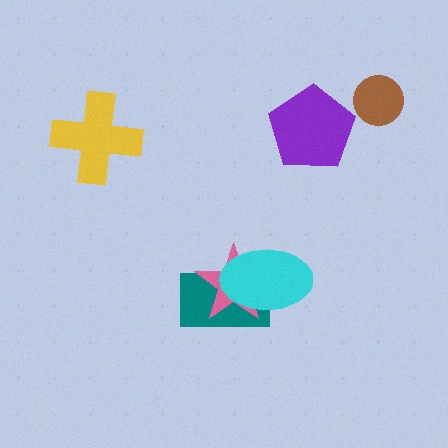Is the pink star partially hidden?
Yes, it is partially covered by another shape.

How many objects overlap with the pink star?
2 objects overlap with the pink star.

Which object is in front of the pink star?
The cyan ellipse is in front of the pink star.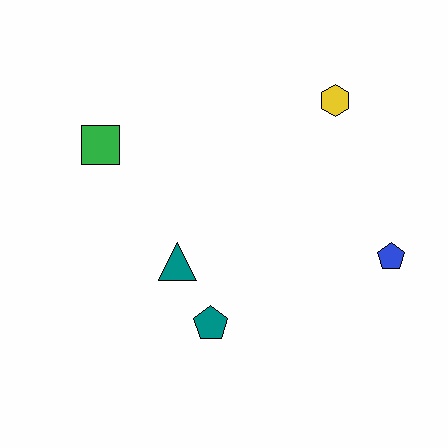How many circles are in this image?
There are no circles.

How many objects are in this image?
There are 5 objects.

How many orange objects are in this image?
There are no orange objects.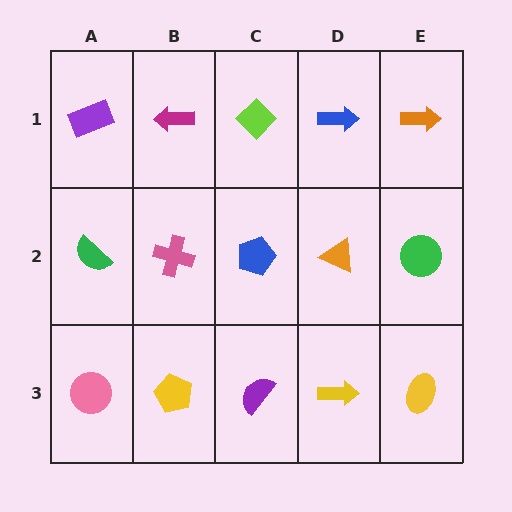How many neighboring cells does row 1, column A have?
2.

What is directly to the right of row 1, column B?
A lime diamond.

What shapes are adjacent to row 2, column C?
A lime diamond (row 1, column C), a purple semicircle (row 3, column C), a pink cross (row 2, column B), an orange triangle (row 2, column D).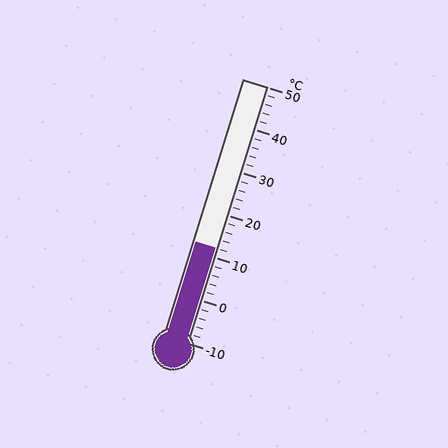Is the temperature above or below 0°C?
The temperature is above 0°C.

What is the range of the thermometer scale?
The thermometer scale ranges from -10°C to 50°C.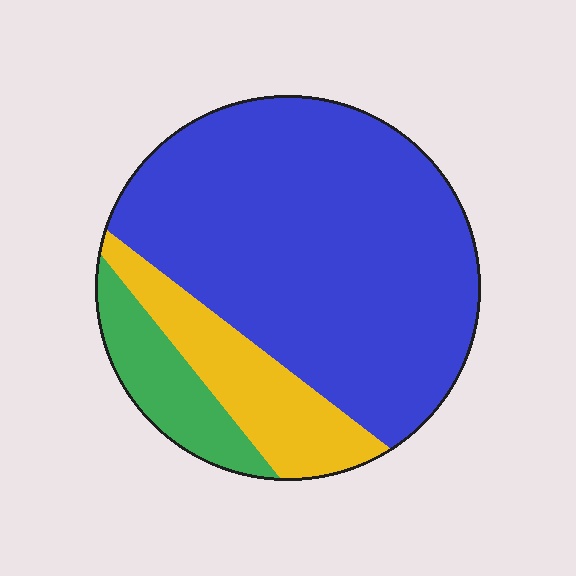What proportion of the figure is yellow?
Yellow takes up about one sixth (1/6) of the figure.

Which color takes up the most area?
Blue, at roughly 70%.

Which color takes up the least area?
Green, at roughly 10%.